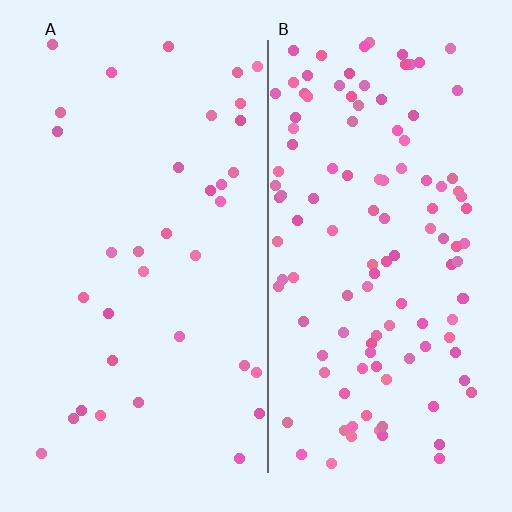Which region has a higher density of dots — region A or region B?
B (the right).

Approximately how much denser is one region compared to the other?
Approximately 3.4× — region B over region A.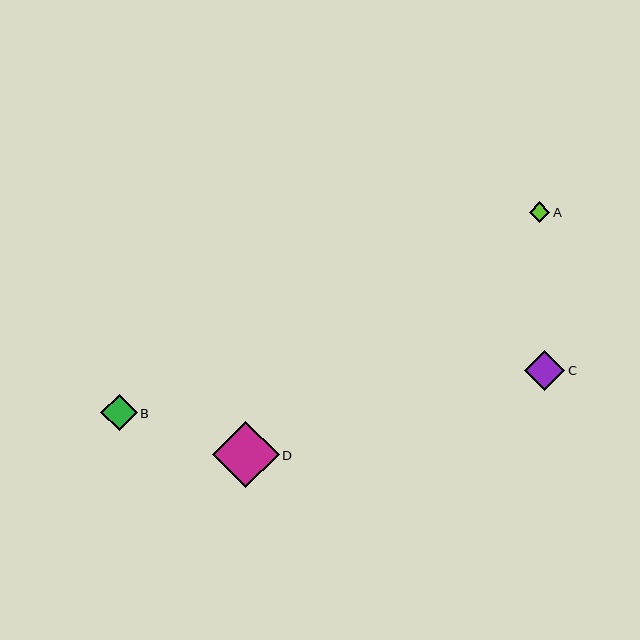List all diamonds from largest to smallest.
From largest to smallest: D, C, B, A.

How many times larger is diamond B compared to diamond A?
Diamond B is approximately 1.8 times the size of diamond A.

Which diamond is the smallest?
Diamond A is the smallest with a size of approximately 21 pixels.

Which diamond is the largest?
Diamond D is the largest with a size of approximately 66 pixels.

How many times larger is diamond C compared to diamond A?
Diamond C is approximately 1.9 times the size of diamond A.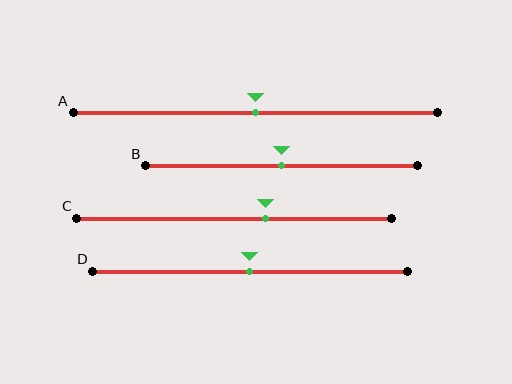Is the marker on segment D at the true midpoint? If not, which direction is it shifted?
Yes, the marker on segment D is at the true midpoint.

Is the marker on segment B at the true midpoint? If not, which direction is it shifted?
Yes, the marker on segment B is at the true midpoint.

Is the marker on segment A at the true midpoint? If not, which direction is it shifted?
Yes, the marker on segment A is at the true midpoint.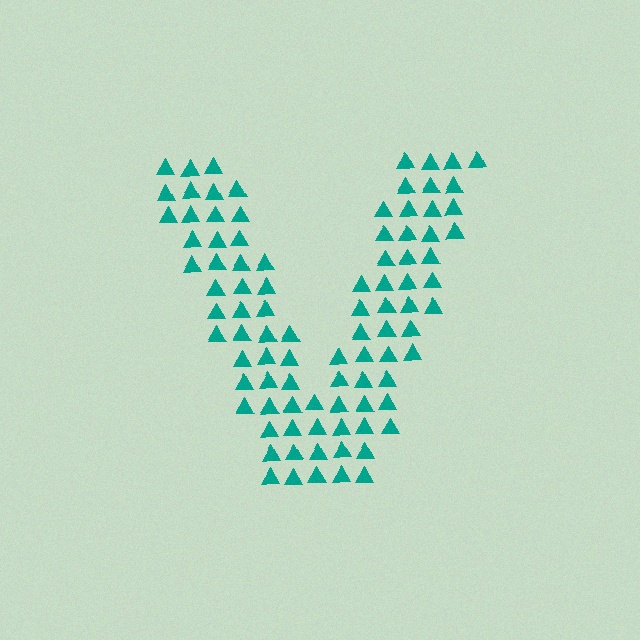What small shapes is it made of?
It is made of small triangles.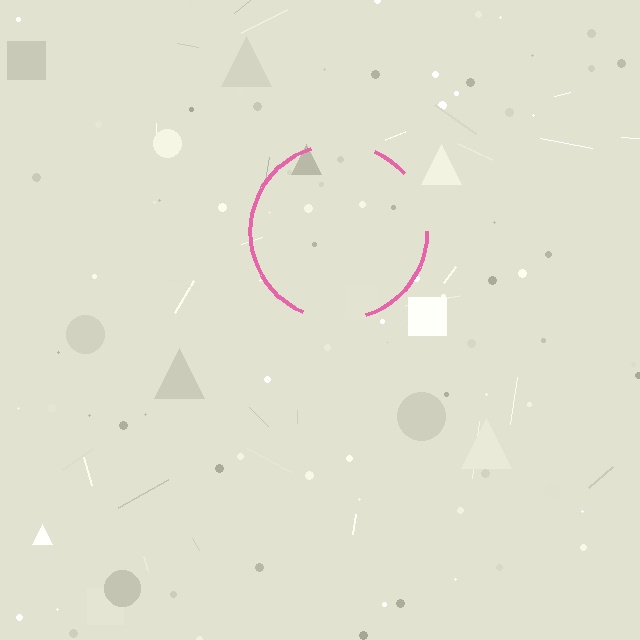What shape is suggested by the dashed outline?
The dashed outline suggests a circle.